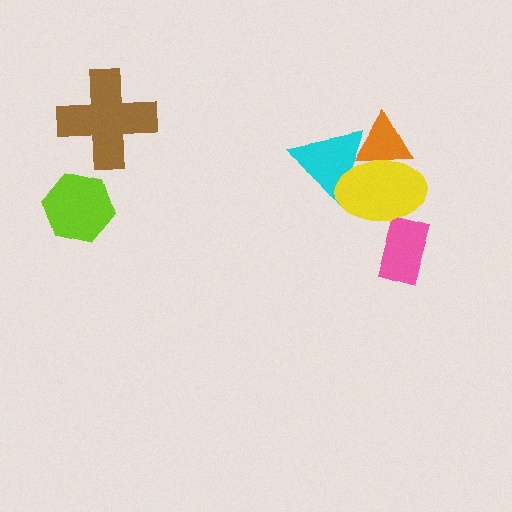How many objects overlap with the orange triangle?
2 objects overlap with the orange triangle.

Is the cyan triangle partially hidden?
Yes, it is partially covered by another shape.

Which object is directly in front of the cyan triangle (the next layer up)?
The orange triangle is directly in front of the cyan triangle.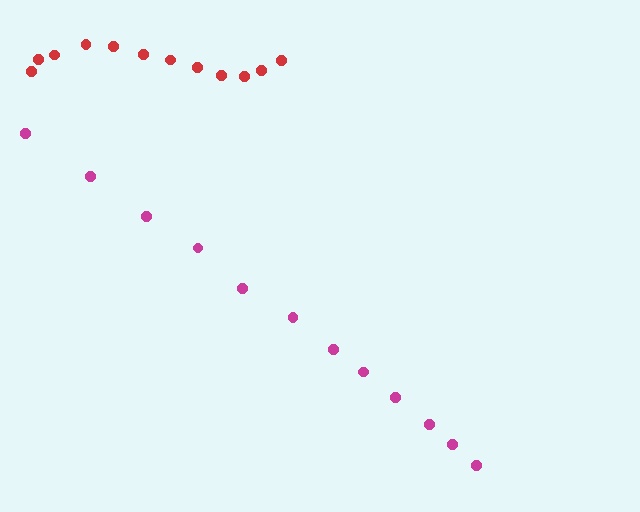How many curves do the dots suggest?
There are 2 distinct paths.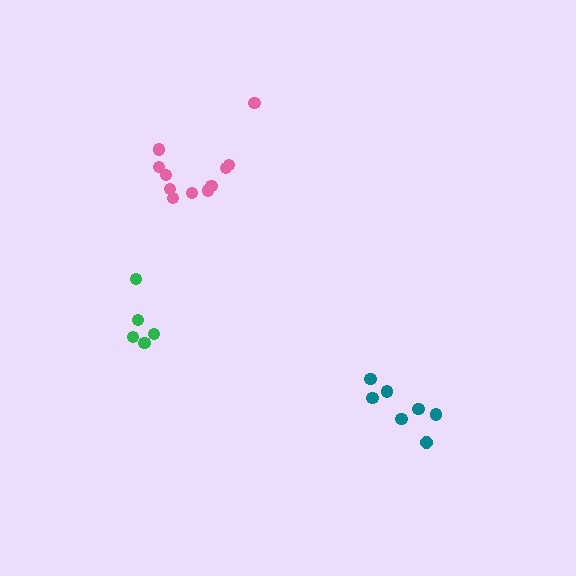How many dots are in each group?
Group 1: 11 dots, Group 2: 7 dots, Group 3: 5 dots (23 total).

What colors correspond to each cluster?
The clusters are colored: pink, teal, green.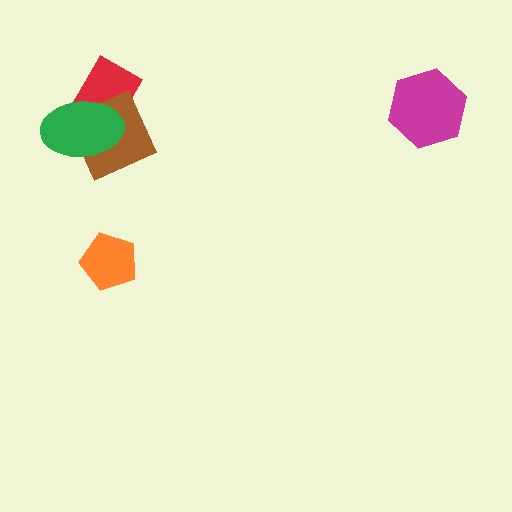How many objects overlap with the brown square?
2 objects overlap with the brown square.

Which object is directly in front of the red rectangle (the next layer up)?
The brown square is directly in front of the red rectangle.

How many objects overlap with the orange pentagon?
0 objects overlap with the orange pentagon.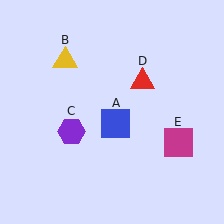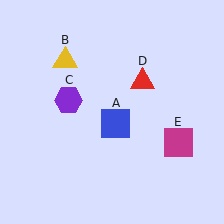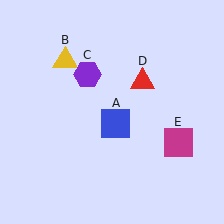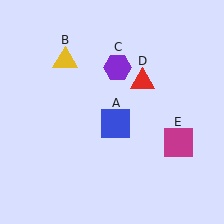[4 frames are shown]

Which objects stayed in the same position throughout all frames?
Blue square (object A) and yellow triangle (object B) and red triangle (object D) and magenta square (object E) remained stationary.